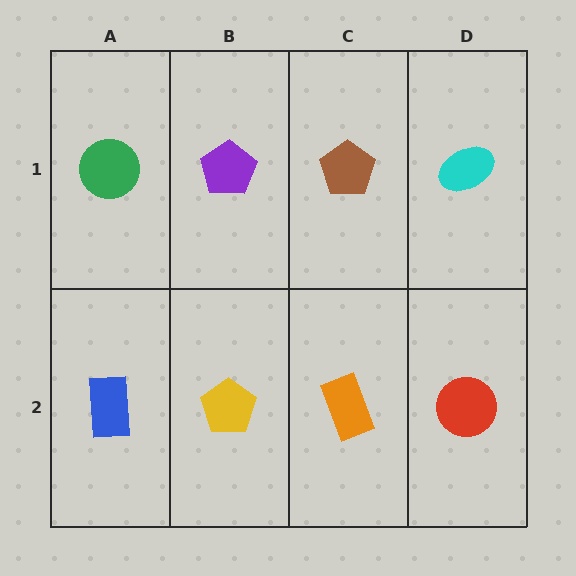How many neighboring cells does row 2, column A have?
2.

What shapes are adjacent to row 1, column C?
An orange rectangle (row 2, column C), a purple pentagon (row 1, column B), a cyan ellipse (row 1, column D).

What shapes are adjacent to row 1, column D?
A red circle (row 2, column D), a brown pentagon (row 1, column C).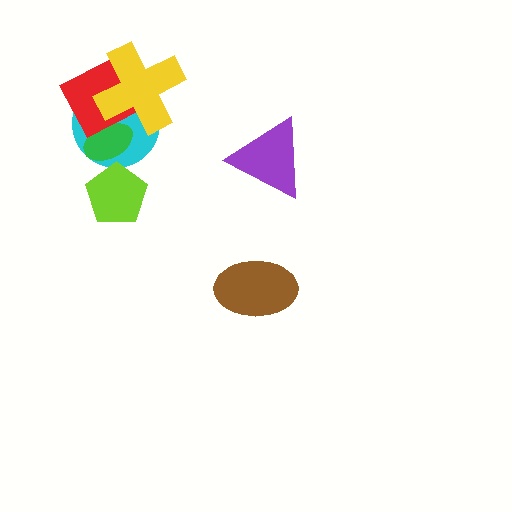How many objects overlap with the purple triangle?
0 objects overlap with the purple triangle.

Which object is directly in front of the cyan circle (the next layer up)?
The green ellipse is directly in front of the cyan circle.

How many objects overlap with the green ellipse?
3 objects overlap with the green ellipse.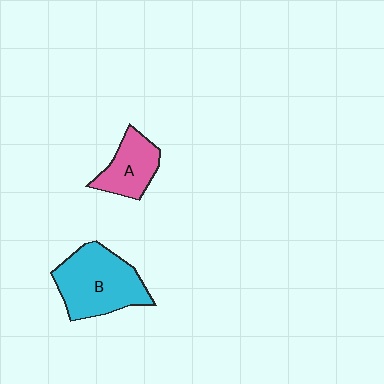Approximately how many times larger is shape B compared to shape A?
Approximately 1.7 times.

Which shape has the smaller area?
Shape A (pink).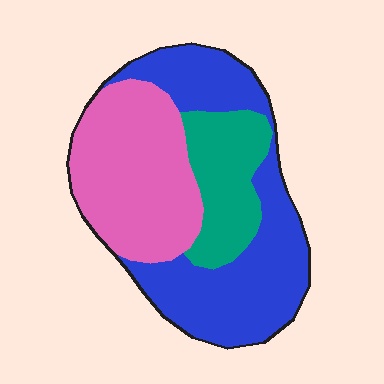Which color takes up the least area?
Teal, at roughly 20%.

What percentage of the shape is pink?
Pink covers roughly 35% of the shape.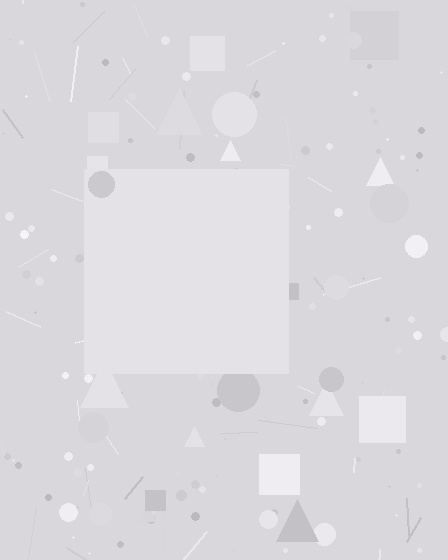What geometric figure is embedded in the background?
A square is embedded in the background.